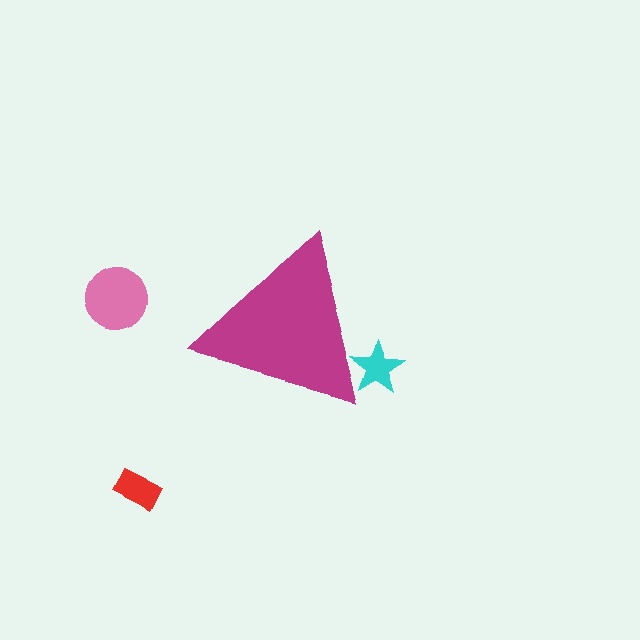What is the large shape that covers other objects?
A magenta triangle.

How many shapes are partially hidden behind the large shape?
1 shape is partially hidden.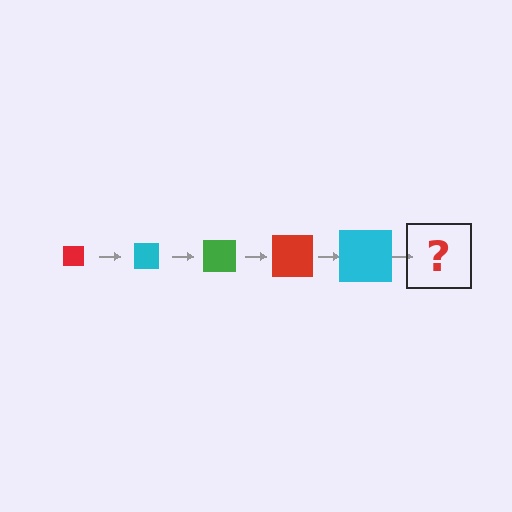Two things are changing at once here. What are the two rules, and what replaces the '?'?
The two rules are that the square grows larger each step and the color cycles through red, cyan, and green. The '?' should be a green square, larger than the previous one.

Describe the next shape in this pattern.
It should be a green square, larger than the previous one.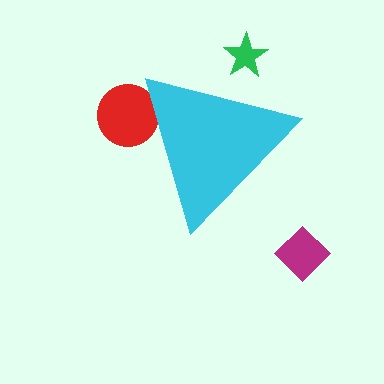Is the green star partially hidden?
Yes, the green star is partially hidden behind the cyan triangle.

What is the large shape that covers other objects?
A cyan triangle.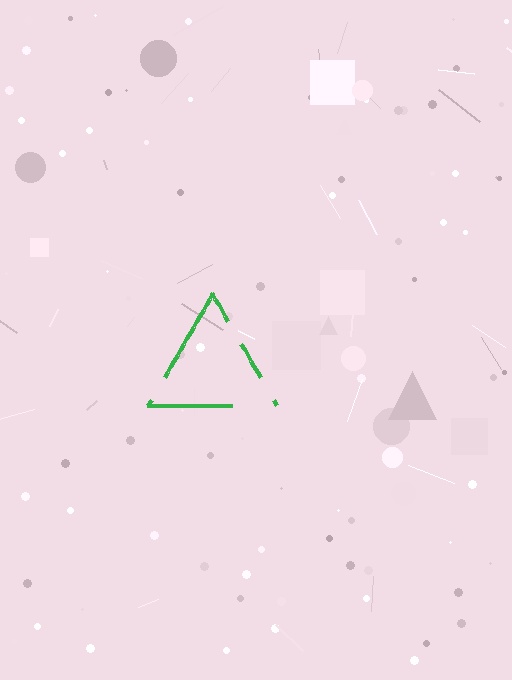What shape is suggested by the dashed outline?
The dashed outline suggests a triangle.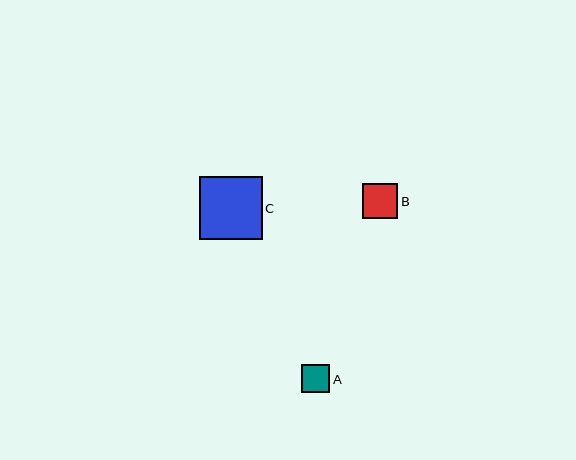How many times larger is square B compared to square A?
Square B is approximately 1.3 times the size of square A.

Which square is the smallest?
Square A is the smallest with a size of approximately 28 pixels.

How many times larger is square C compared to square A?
Square C is approximately 2.3 times the size of square A.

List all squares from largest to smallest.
From largest to smallest: C, B, A.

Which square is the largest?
Square C is the largest with a size of approximately 63 pixels.